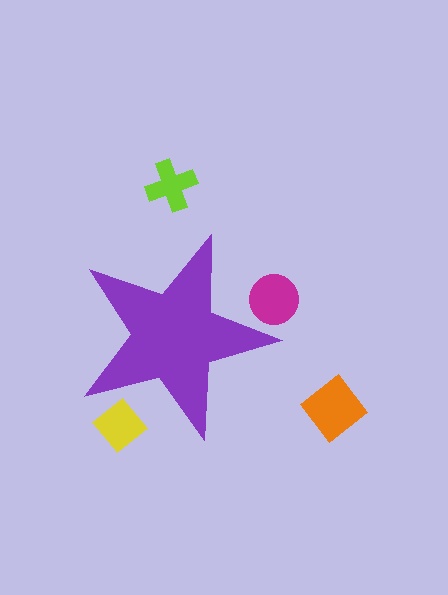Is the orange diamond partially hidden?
No, the orange diamond is fully visible.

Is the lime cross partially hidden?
No, the lime cross is fully visible.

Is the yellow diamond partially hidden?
Yes, the yellow diamond is partially hidden behind the purple star.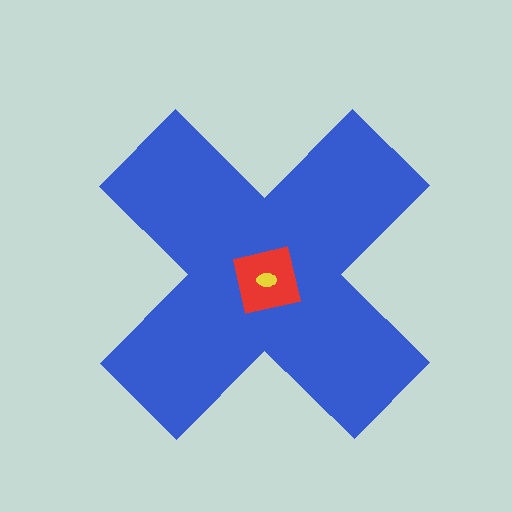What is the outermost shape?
The blue cross.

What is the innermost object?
The yellow ellipse.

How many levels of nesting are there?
3.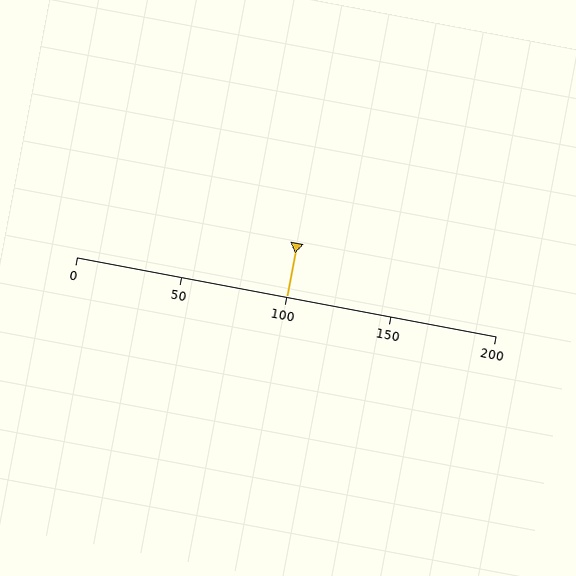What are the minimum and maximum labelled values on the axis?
The axis runs from 0 to 200.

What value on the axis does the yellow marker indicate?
The marker indicates approximately 100.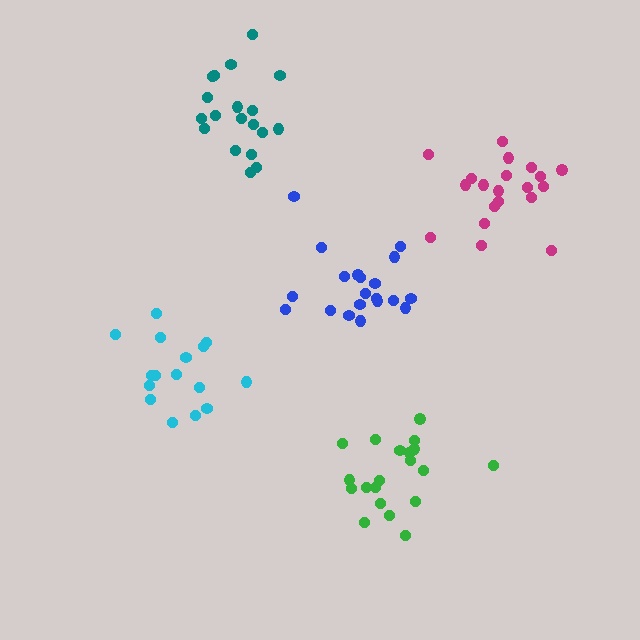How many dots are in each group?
Group 1: 20 dots, Group 2: 21 dots, Group 3: 19 dots, Group 4: 20 dots, Group 5: 16 dots (96 total).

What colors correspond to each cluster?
The clusters are colored: blue, green, teal, magenta, cyan.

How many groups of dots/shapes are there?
There are 5 groups.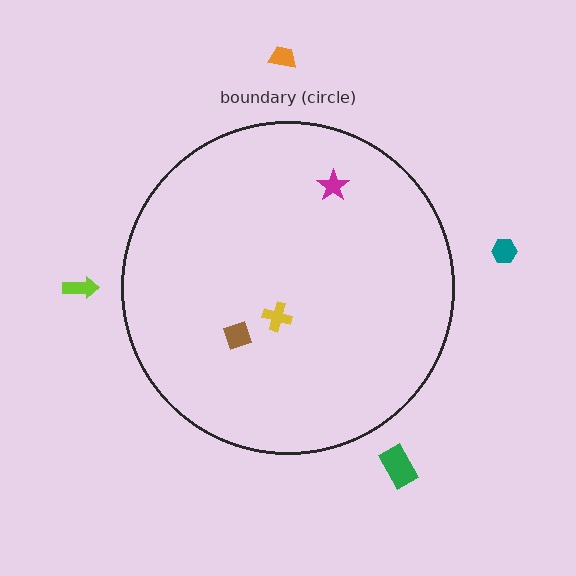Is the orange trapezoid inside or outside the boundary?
Outside.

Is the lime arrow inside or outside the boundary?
Outside.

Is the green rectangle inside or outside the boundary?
Outside.